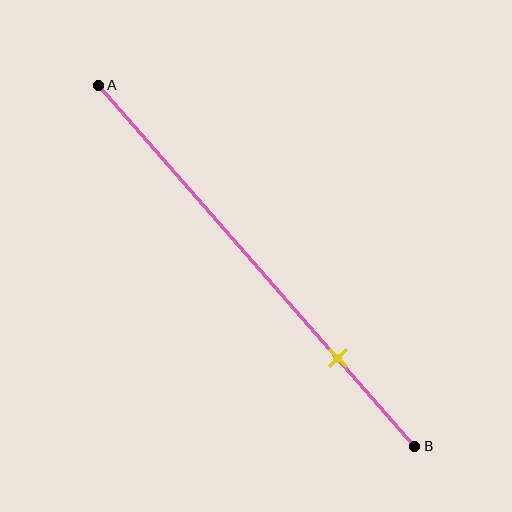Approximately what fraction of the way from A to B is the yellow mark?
The yellow mark is approximately 75% of the way from A to B.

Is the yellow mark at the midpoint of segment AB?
No, the mark is at about 75% from A, not at the 50% midpoint.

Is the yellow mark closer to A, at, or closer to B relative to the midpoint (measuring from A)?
The yellow mark is closer to point B than the midpoint of segment AB.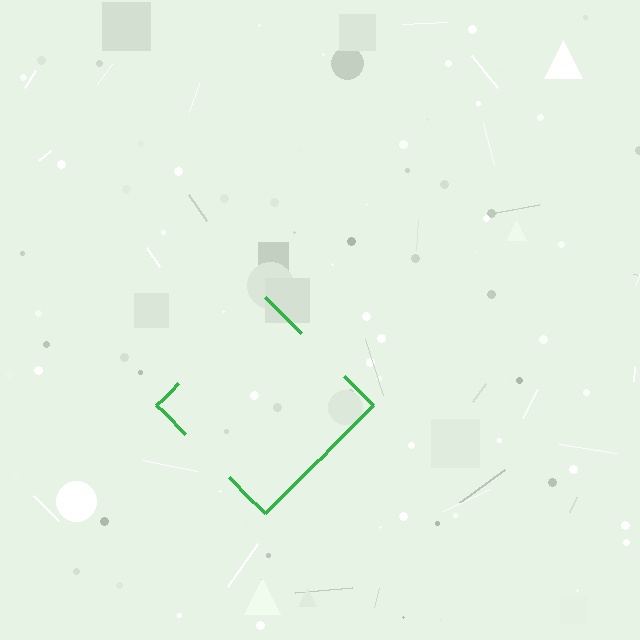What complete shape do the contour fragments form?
The contour fragments form a diamond.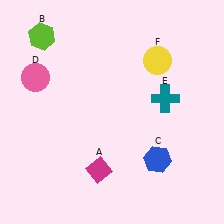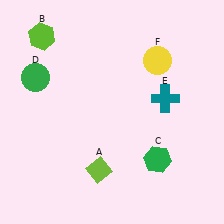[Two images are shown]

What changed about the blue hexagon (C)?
In Image 1, C is blue. In Image 2, it changed to green.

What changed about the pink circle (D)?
In Image 1, D is pink. In Image 2, it changed to green.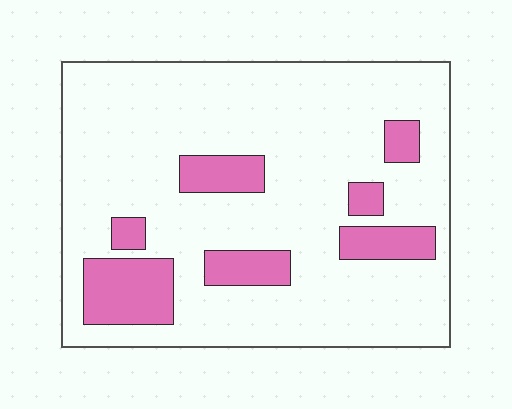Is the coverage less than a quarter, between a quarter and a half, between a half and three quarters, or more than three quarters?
Less than a quarter.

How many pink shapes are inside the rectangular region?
7.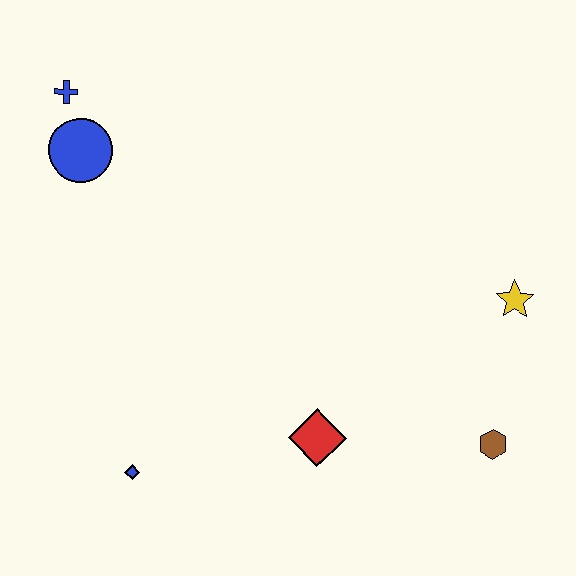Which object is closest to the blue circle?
The blue cross is closest to the blue circle.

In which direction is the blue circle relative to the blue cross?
The blue circle is below the blue cross.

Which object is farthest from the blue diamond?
The yellow star is farthest from the blue diamond.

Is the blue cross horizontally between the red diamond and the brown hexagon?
No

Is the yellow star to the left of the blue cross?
No